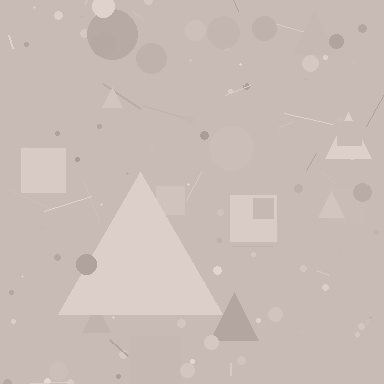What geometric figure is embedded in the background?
A triangle is embedded in the background.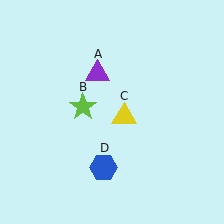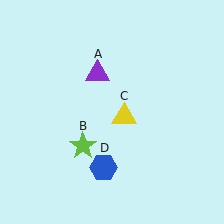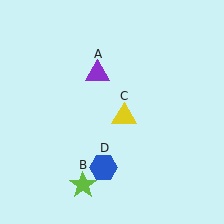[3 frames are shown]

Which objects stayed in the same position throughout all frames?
Purple triangle (object A) and yellow triangle (object C) and blue hexagon (object D) remained stationary.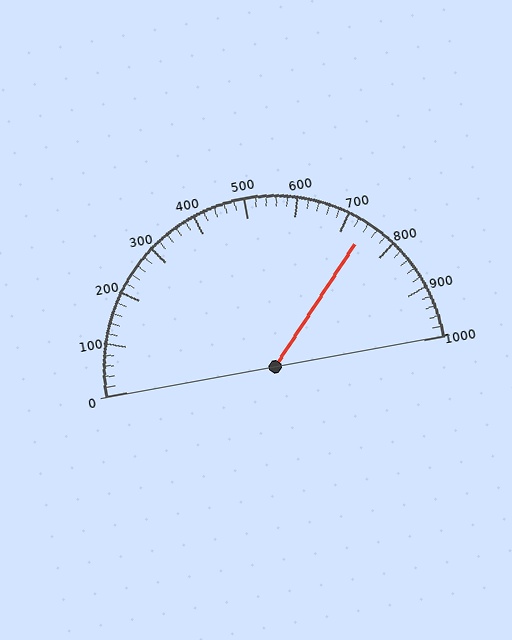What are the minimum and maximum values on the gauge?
The gauge ranges from 0 to 1000.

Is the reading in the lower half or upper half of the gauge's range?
The reading is in the upper half of the range (0 to 1000).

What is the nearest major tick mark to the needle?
The nearest major tick mark is 700.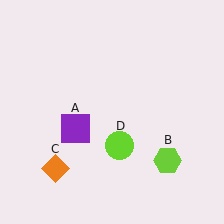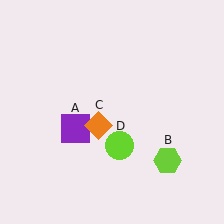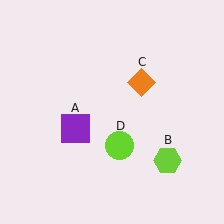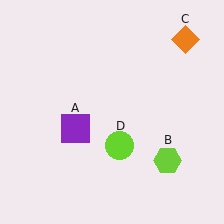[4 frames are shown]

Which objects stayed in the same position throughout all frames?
Purple square (object A) and lime hexagon (object B) and lime circle (object D) remained stationary.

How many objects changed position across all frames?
1 object changed position: orange diamond (object C).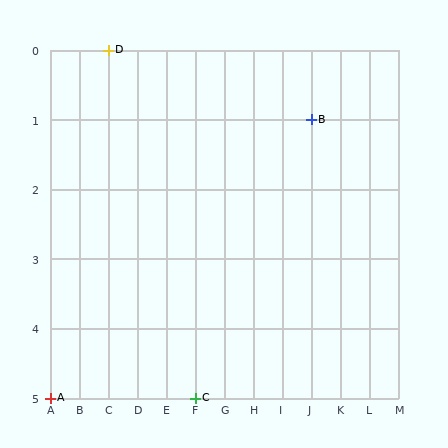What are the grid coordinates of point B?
Point B is at grid coordinates (J, 1).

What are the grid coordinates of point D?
Point D is at grid coordinates (C, 0).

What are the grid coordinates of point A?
Point A is at grid coordinates (A, 5).